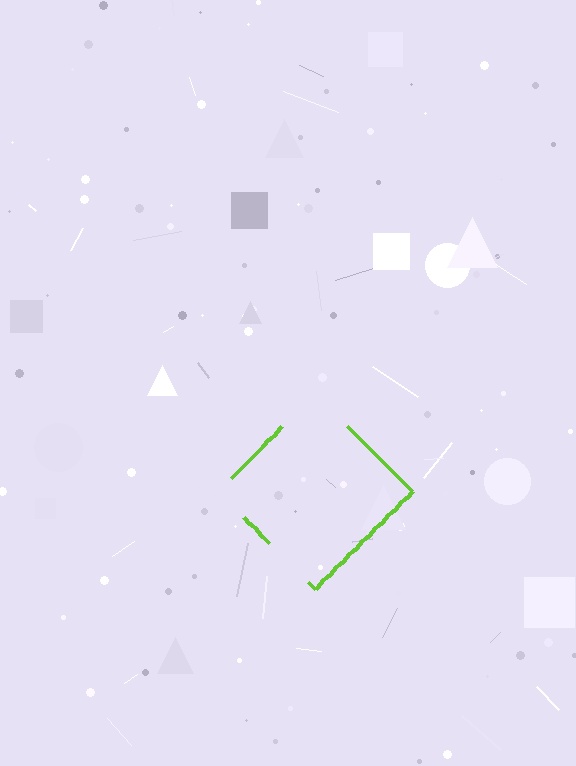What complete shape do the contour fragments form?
The contour fragments form a diamond.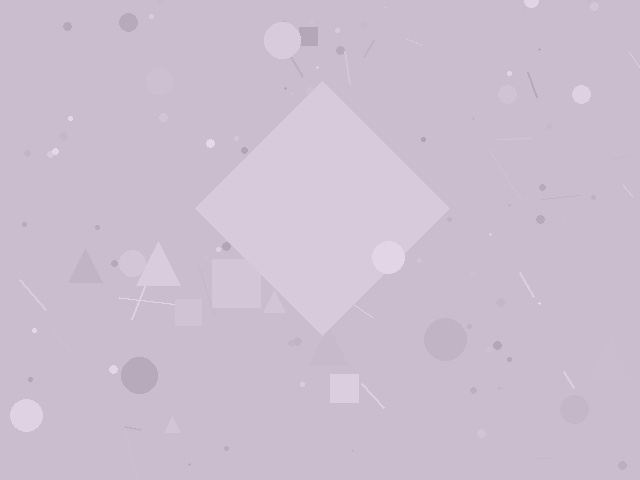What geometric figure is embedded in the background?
A diamond is embedded in the background.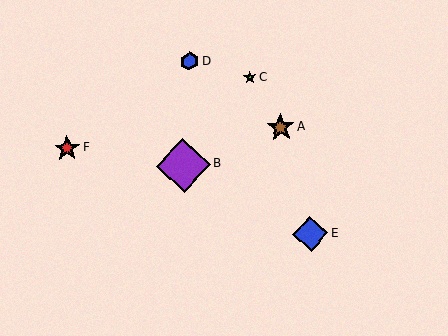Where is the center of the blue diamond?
The center of the blue diamond is at (311, 234).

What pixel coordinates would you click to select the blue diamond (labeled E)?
Click at (311, 234) to select the blue diamond E.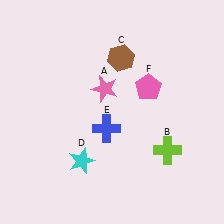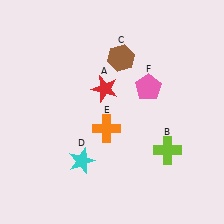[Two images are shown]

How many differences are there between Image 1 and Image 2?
There are 2 differences between the two images.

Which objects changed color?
A changed from pink to red. E changed from blue to orange.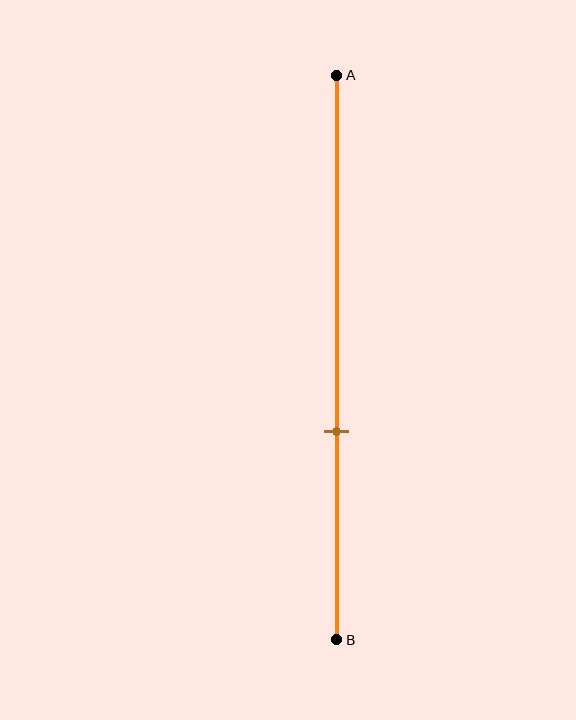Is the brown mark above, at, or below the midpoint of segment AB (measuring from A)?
The brown mark is below the midpoint of segment AB.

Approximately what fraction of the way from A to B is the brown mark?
The brown mark is approximately 65% of the way from A to B.